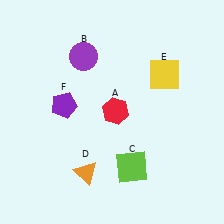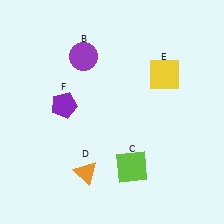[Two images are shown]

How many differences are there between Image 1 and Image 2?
There is 1 difference between the two images.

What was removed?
The red hexagon (A) was removed in Image 2.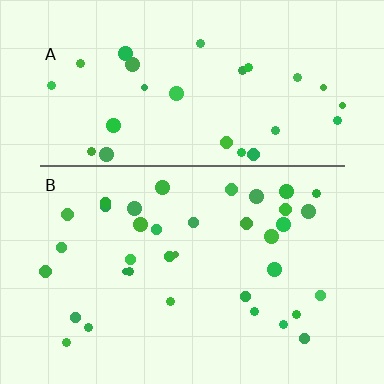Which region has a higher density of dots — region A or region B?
B (the bottom).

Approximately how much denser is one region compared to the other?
Approximately 1.2× — region B over region A.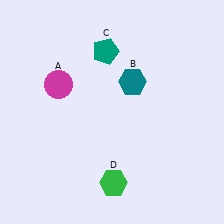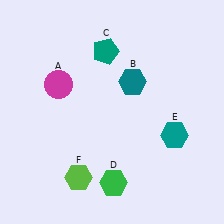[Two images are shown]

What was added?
A teal hexagon (E), a lime hexagon (F) were added in Image 2.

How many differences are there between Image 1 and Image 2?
There are 2 differences between the two images.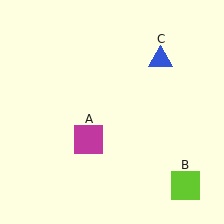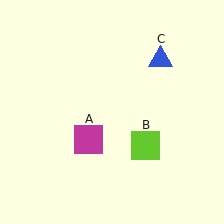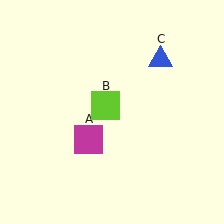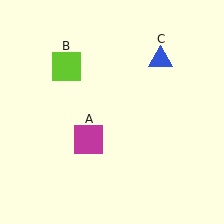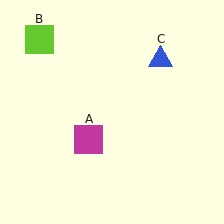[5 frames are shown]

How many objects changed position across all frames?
1 object changed position: lime square (object B).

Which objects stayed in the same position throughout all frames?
Magenta square (object A) and blue triangle (object C) remained stationary.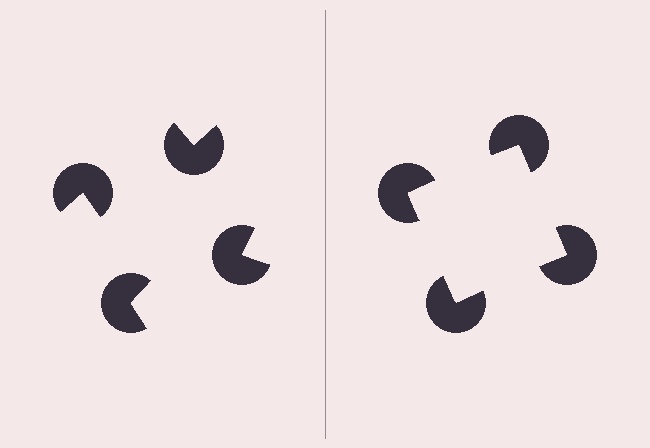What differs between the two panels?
The pac-man discs are positioned identically on both sides; only the wedge orientations differ. On the right they align to a square; on the left they are misaligned.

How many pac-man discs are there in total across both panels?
8 — 4 on each side.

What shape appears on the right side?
An illusory square.